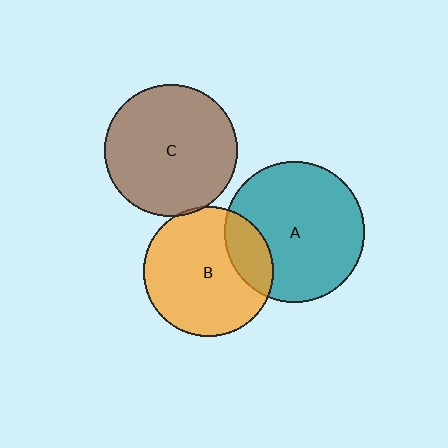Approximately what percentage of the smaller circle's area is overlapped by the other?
Approximately 5%.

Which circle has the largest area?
Circle A (teal).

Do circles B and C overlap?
Yes.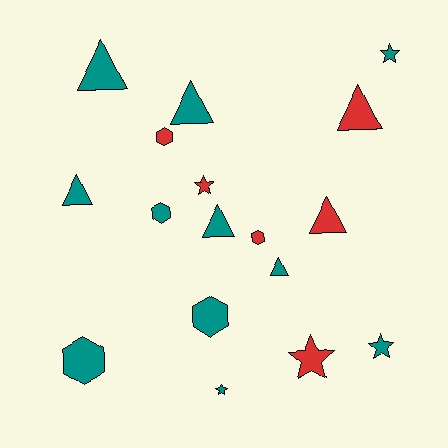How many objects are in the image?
There are 17 objects.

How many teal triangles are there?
There are 5 teal triangles.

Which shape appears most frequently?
Triangle, with 7 objects.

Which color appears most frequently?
Teal, with 11 objects.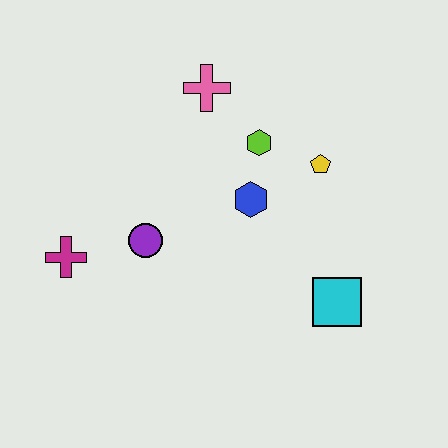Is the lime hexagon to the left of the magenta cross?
No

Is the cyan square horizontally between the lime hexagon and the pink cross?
No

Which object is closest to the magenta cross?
The purple circle is closest to the magenta cross.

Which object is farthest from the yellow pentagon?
The magenta cross is farthest from the yellow pentagon.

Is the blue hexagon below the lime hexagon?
Yes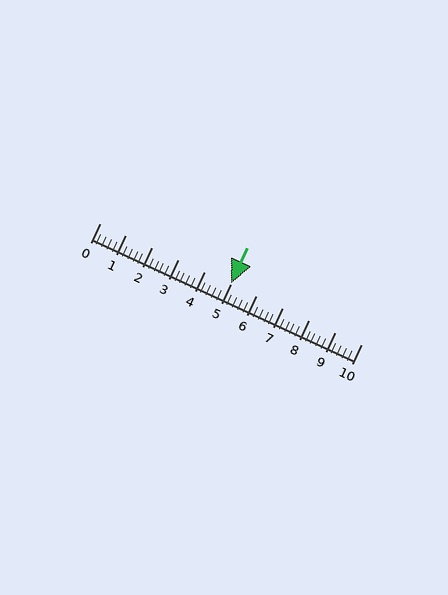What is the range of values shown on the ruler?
The ruler shows values from 0 to 10.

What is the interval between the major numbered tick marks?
The major tick marks are spaced 1 units apart.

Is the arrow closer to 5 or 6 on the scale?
The arrow is closer to 5.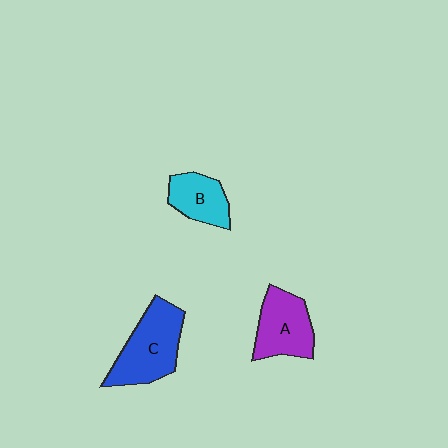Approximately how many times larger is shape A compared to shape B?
Approximately 1.3 times.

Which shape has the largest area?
Shape C (blue).